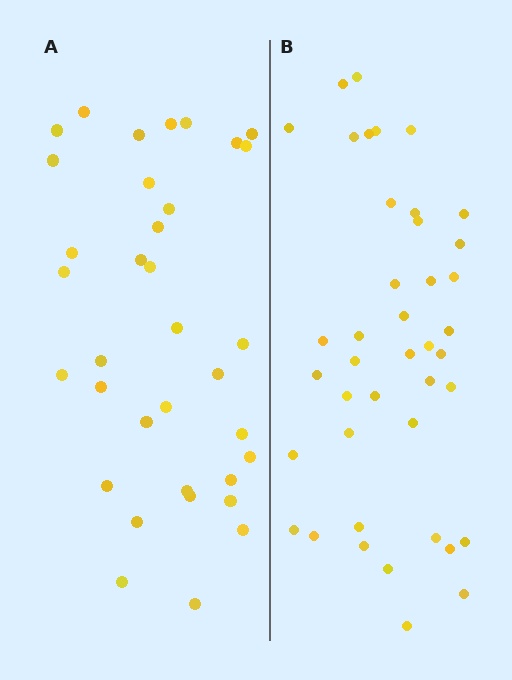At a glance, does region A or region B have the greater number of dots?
Region B (the right region) has more dots.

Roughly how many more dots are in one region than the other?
Region B has about 6 more dots than region A.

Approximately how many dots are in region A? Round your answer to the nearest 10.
About 40 dots. (The exact count is 35, which rounds to 40.)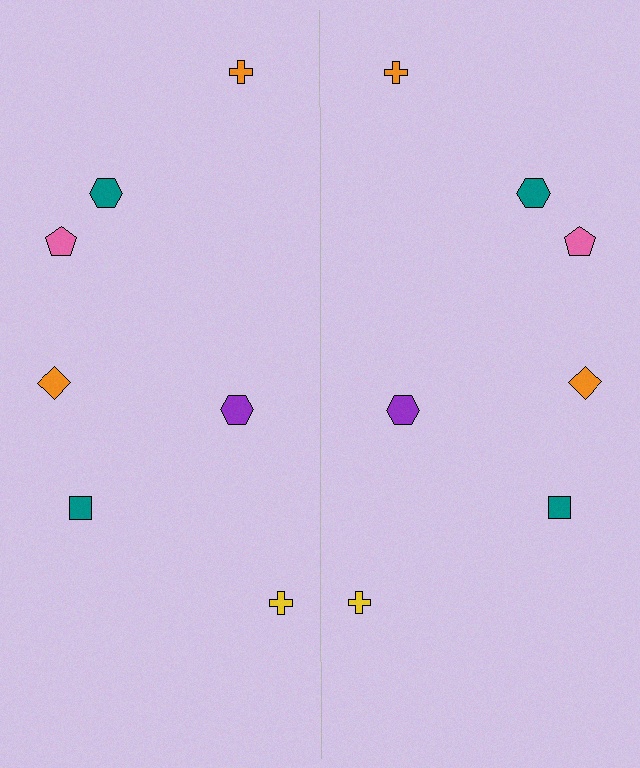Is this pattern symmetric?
Yes, this pattern has bilateral (reflection) symmetry.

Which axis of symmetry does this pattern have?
The pattern has a vertical axis of symmetry running through the center of the image.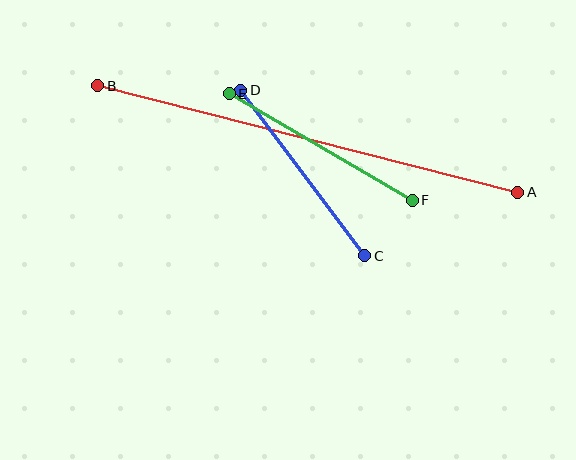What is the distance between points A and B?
The distance is approximately 433 pixels.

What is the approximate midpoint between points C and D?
The midpoint is at approximately (303, 173) pixels.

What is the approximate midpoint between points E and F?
The midpoint is at approximately (321, 147) pixels.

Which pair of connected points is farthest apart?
Points A and B are farthest apart.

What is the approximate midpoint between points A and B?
The midpoint is at approximately (308, 139) pixels.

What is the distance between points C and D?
The distance is approximately 207 pixels.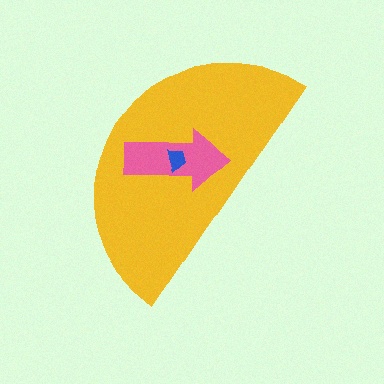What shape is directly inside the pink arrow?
The blue trapezoid.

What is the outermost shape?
The yellow semicircle.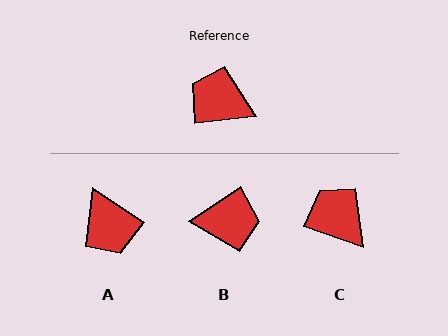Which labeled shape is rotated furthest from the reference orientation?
B, about 153 degrees away.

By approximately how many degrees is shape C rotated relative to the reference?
Approximately 26 degrees clockwise.